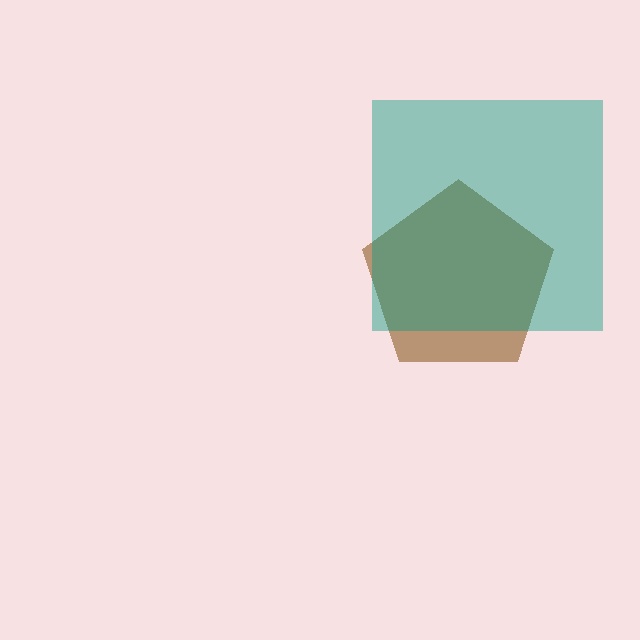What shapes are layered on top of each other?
The layered shapes are: a brown pentagon, a teal square.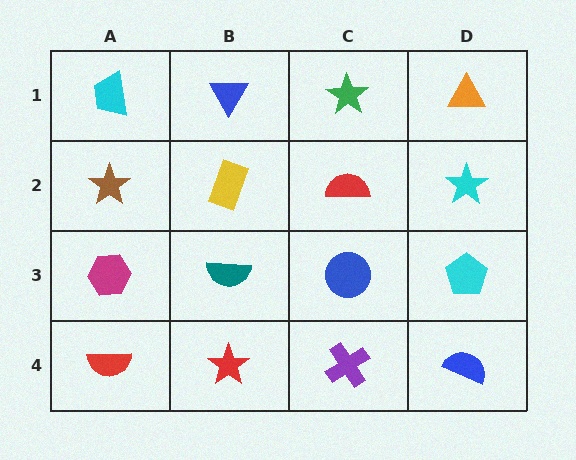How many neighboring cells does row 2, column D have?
3.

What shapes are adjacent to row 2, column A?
A cyan trapezoid (row 1, column A), a magenta hexagon (row 3, column A), a yellow rectangle (row 2, column B).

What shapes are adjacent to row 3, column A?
A brown star (row 2, column A), a red semicircle (row 4, column A), a teal semicircle (row 3, column B).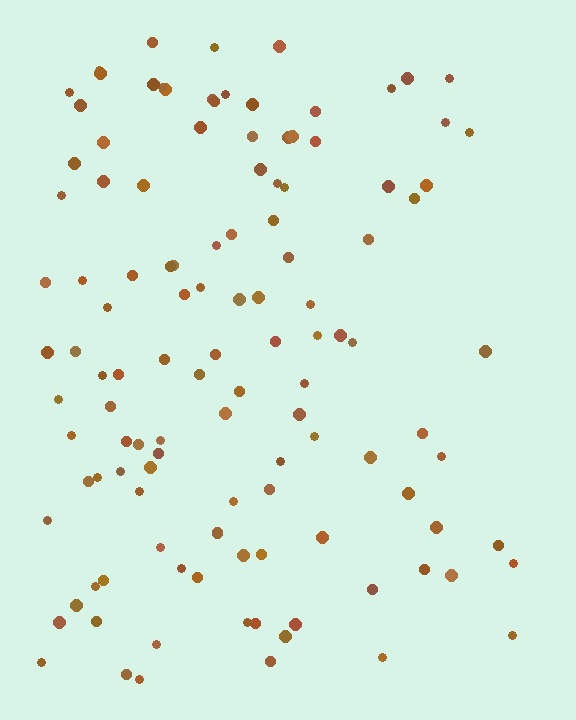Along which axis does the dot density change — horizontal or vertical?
Horizontal.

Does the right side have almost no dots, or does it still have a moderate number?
Still a moderate number, just noticeably fewer than the left.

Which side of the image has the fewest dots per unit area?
The right.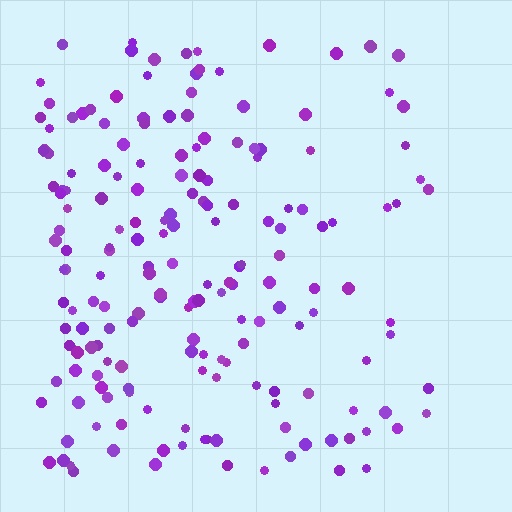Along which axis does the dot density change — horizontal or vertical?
Horizontal.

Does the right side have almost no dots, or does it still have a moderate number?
Still a moderate number, just noticeably fewer than the left.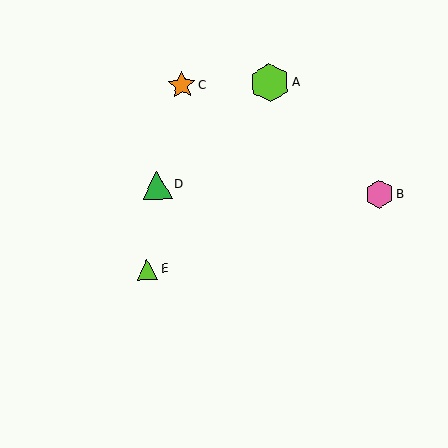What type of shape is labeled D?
Shape D is a green triangle.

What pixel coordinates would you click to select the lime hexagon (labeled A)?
Click at (270, 83) to select the lime hexagon A.